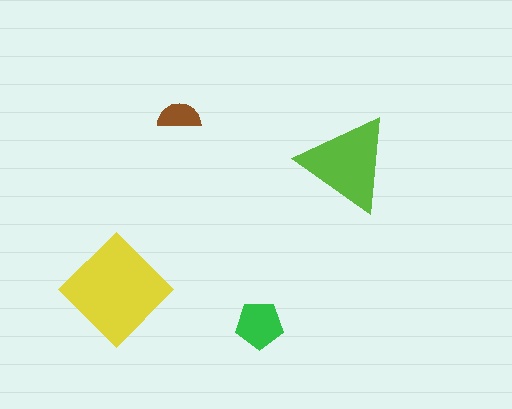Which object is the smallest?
The brown semicircle.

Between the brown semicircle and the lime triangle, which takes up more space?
The lime triangle.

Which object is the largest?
The yellow diamond.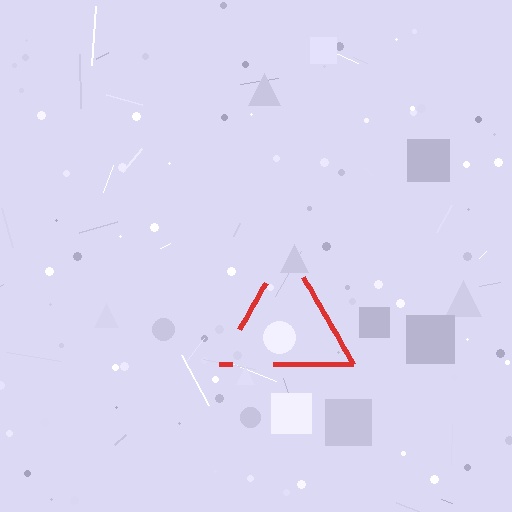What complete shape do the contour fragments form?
The contour fragments form a triangle.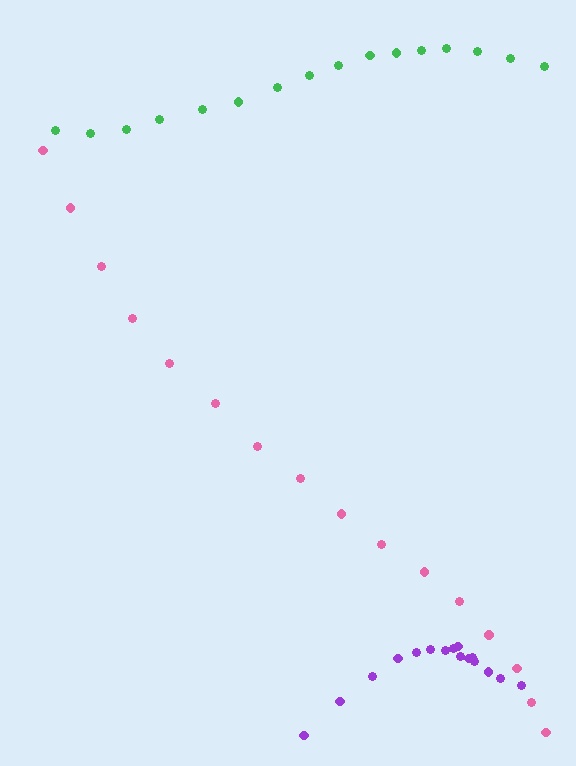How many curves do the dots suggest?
There are 3 distinct paths.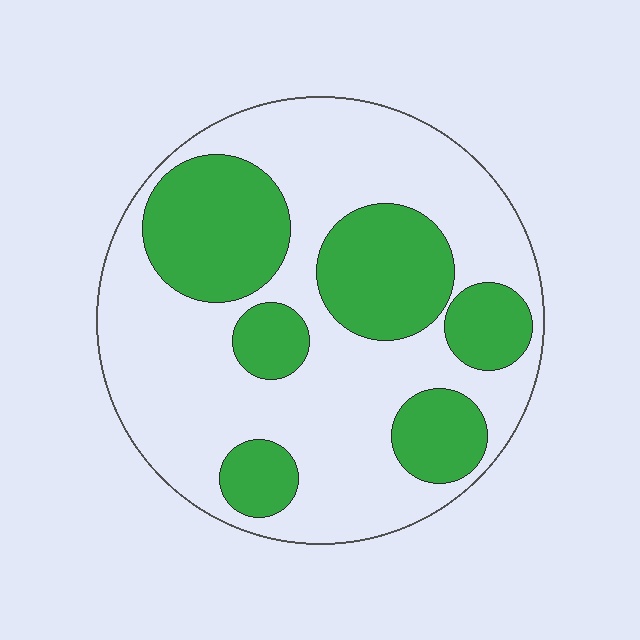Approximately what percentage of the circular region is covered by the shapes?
Approximately 35%.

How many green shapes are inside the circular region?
6.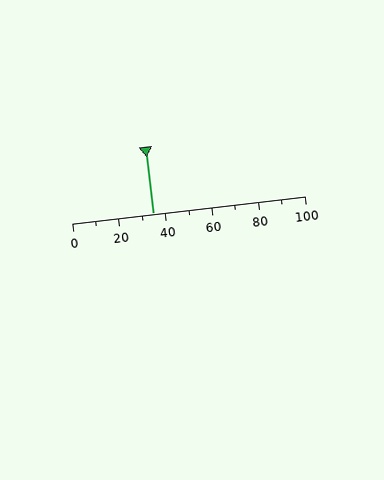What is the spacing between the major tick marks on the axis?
The major ticks are spaced 20 apart.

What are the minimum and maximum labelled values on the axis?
The axis runs from 0 to 100.